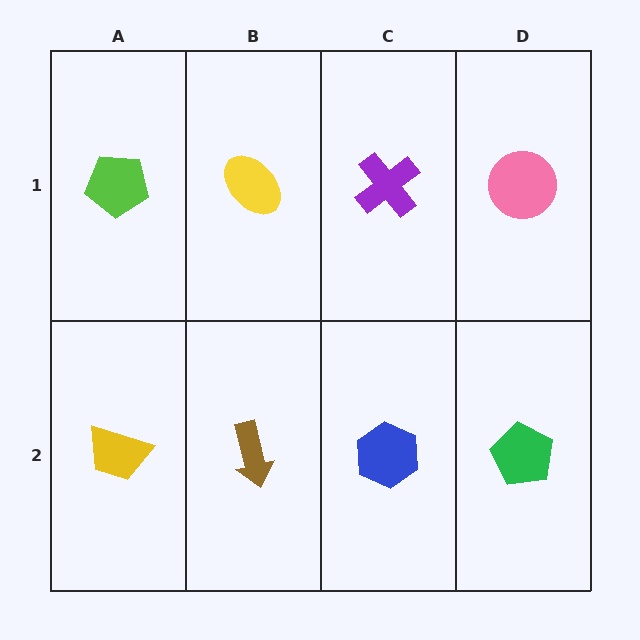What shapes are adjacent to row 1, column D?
A green pentagon (row 2, column D), a purple cross (row 1, column C).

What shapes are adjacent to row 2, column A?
A lime pentagon (row 1, column A), a brown arrow (row 2, column B).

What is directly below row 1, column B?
A brown arrow.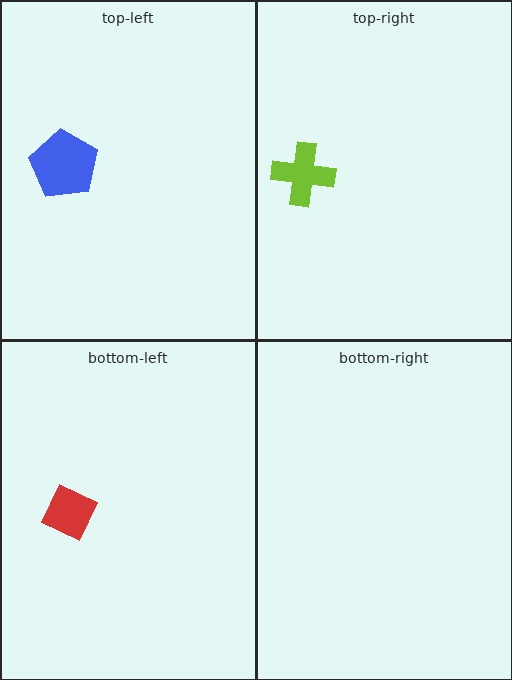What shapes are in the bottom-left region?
The red diamond.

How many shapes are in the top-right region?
1.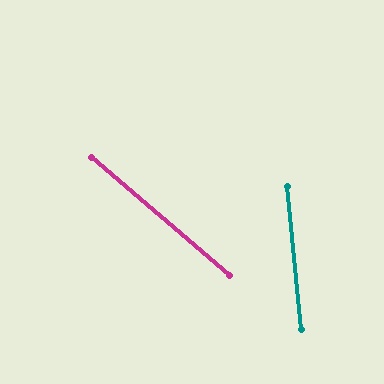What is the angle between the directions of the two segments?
Approximately 44 degrees.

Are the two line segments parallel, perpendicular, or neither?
Neither parallel nor perpendicular — they differ by about 44°.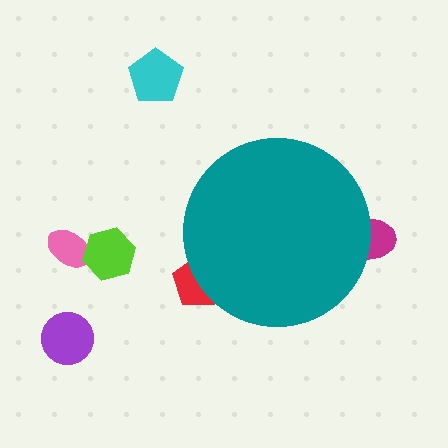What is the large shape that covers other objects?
A teal circle.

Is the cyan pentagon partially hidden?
No, the cyan pentagon is fully visible.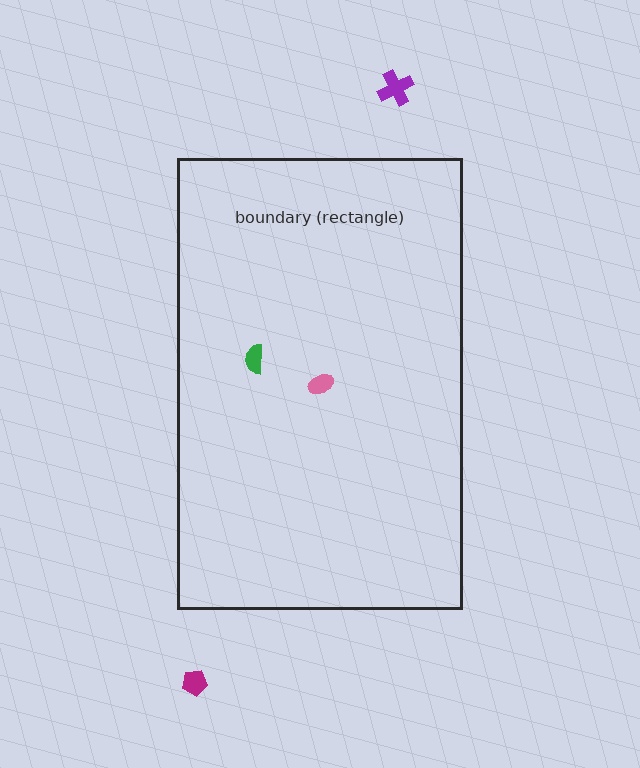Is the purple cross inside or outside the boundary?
Outside.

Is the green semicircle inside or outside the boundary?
Inside.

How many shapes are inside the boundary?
2 inside, 2 outside.